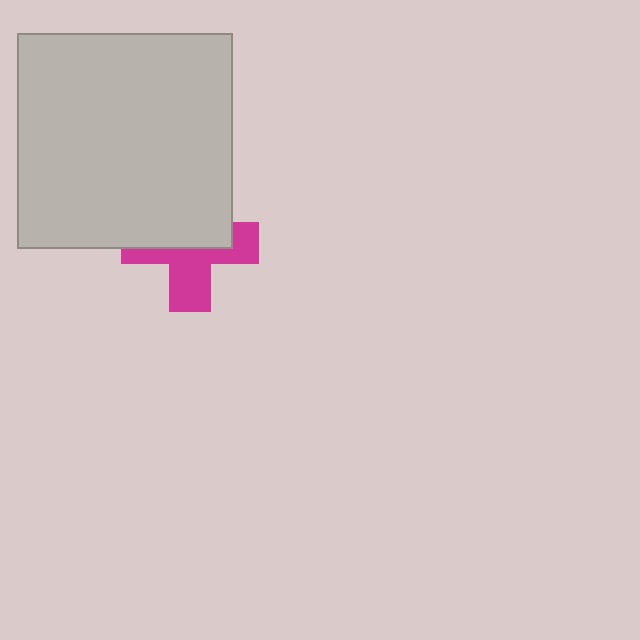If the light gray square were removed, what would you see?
You would see the complete magenta cross.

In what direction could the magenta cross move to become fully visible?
The magenta cross could move down. That would shift it out from behind the light gray square entirely.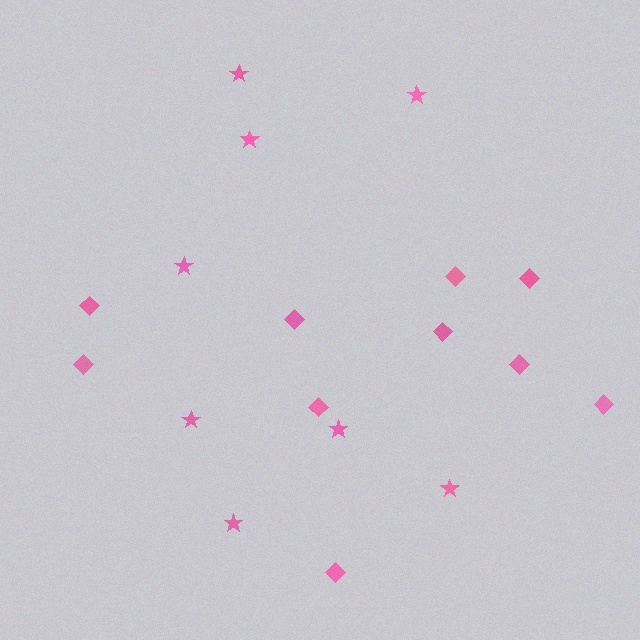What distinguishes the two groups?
There are 2 groups: one group of stars (8) and one group of diamonds (10).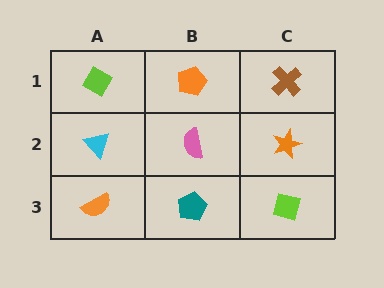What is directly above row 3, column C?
An orange star.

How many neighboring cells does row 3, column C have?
2.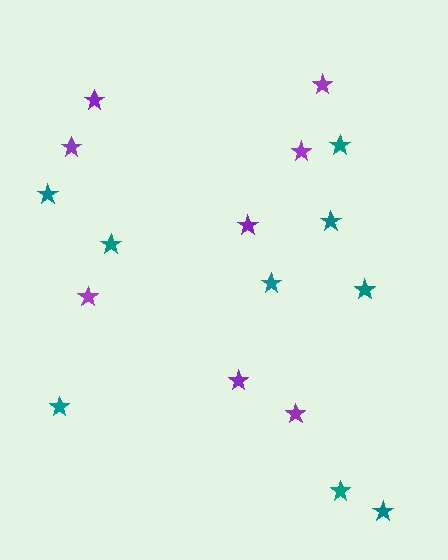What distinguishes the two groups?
There are 2 groups: one group of teal stars (9) and one group of purple stars (8).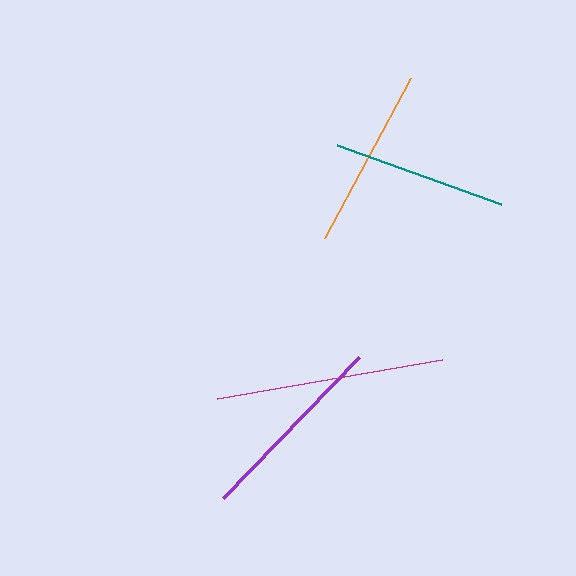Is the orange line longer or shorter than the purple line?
The purple line is longer than the orange line.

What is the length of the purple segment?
The purple segment is approximately 196 pixels long.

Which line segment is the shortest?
The teal line is the shortest at approximately 174 pixels.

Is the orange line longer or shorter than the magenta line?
The magenta line is longer than the orange line.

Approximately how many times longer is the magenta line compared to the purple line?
The magenta line is approximately 1.2 times the length of the purple line.